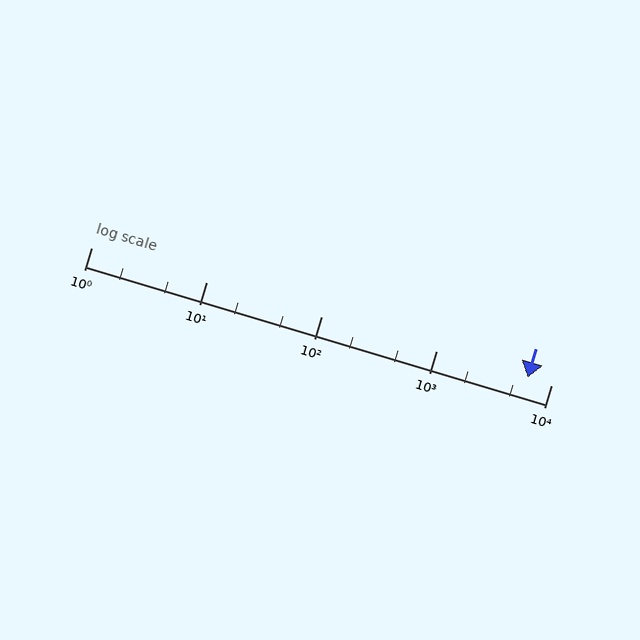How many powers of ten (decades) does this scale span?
The scale spans 4 decades, from 1 to 10000.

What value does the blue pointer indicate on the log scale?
The pointer indicates approximately 6300.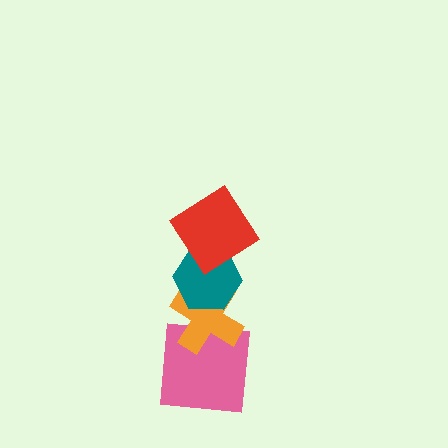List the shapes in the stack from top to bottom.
From top to bottom: the red diamond, the teal hexagon, the orange cross, the pink square.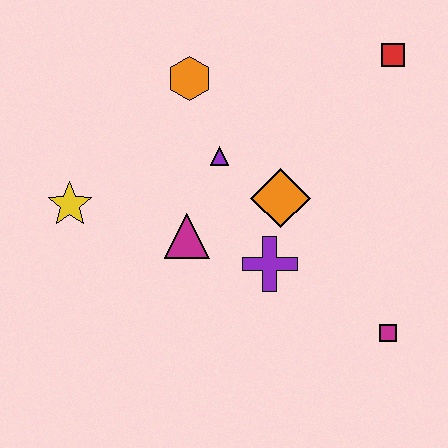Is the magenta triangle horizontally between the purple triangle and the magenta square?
No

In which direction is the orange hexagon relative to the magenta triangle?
The orange hexagon is above the magenta triangle.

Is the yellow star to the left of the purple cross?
Yes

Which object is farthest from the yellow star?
The red square is farthest from the yellow star.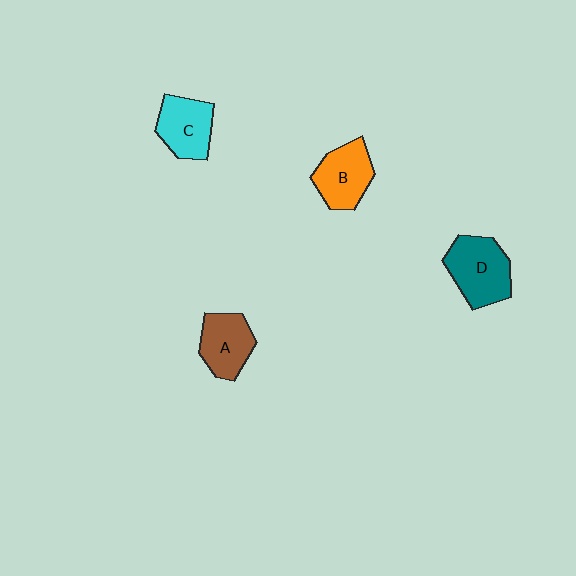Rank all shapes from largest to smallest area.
From largest to smallest: D (teal), B (orange), C (cyan), A (brown).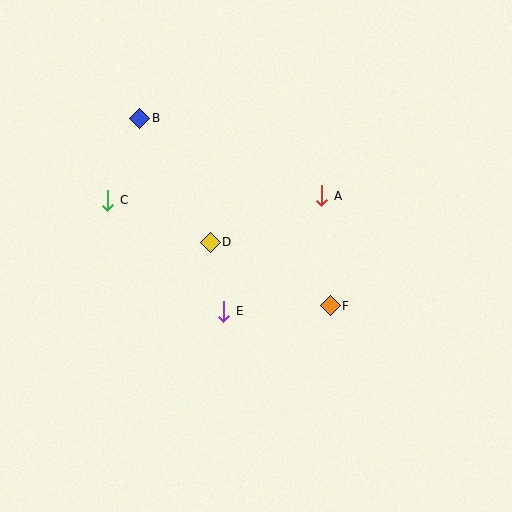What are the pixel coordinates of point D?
Point D is at (210, 242).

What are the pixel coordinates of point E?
Point E is at (223, 311).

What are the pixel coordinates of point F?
Point F is at (330, 306).